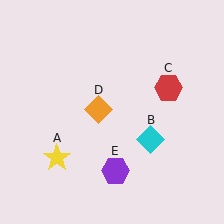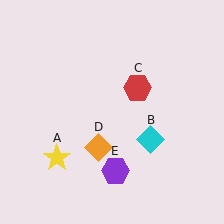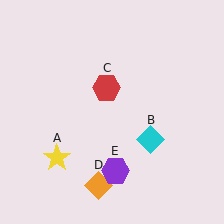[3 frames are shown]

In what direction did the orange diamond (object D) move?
The orange diamond (object D) moved down.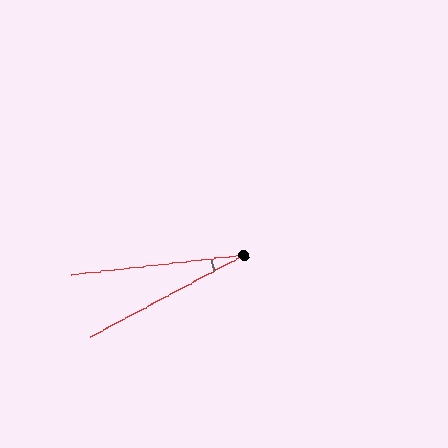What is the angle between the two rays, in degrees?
Approximately 22 degrees.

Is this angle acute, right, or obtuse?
It is acute.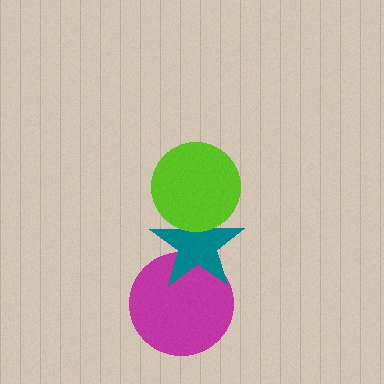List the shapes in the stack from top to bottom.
From top to bottom: the lime circle, the teal star, the magenta circle.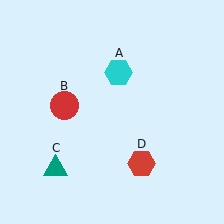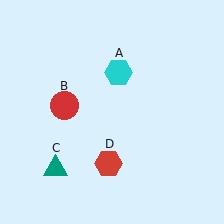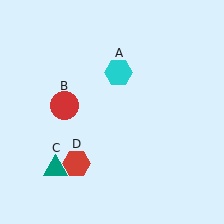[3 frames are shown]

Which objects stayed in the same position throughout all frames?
Cyan hexagon (object A) and red circle (object B) and teal triangle (object C) remained stationary.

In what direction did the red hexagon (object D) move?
The red hexagon (object D) moved left.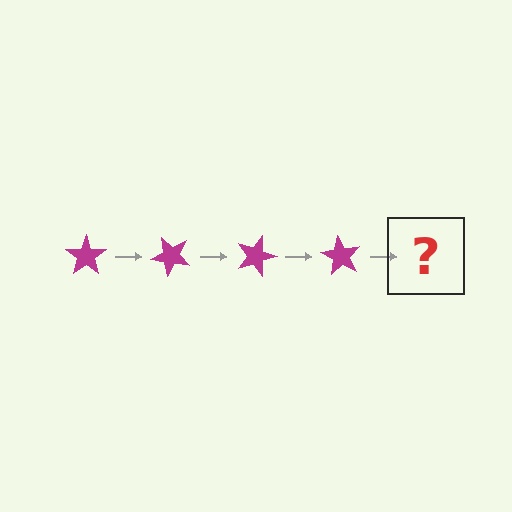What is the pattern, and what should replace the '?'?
The pattern is that the star rotates 45 degrees each step. The '?' should be a magenta star rotated 180 degrees.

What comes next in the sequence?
The next element should be a magenta star rotated 180 degrees.